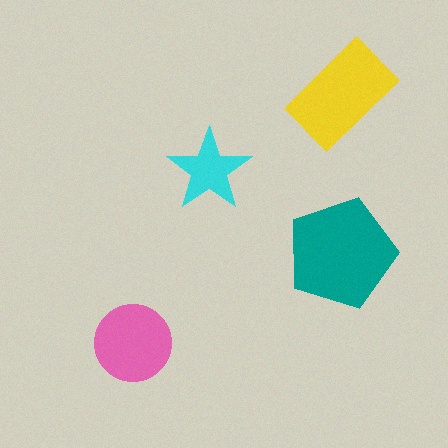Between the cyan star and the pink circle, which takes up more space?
The pink circle.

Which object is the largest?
The teal pentagon.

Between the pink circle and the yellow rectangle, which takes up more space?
The yellow rectangle.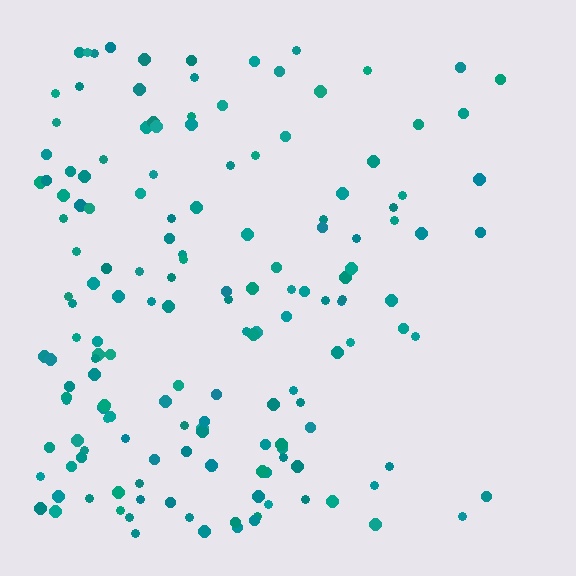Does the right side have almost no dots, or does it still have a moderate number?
Still a moderate number, just noticeably fewer than the left.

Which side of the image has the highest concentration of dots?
The left.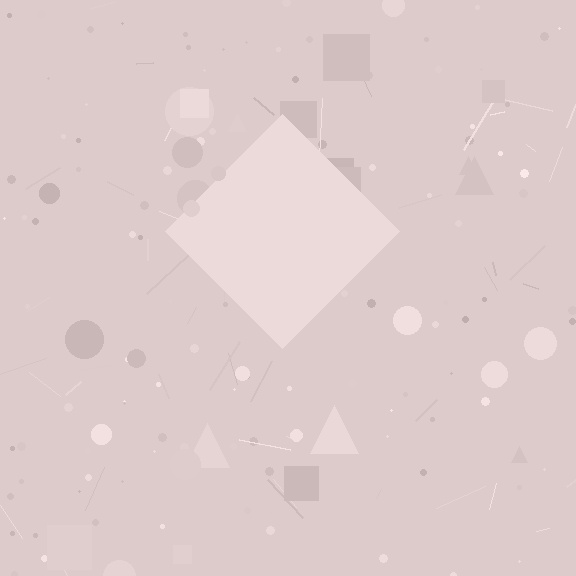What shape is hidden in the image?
A diamond is hidden in the image.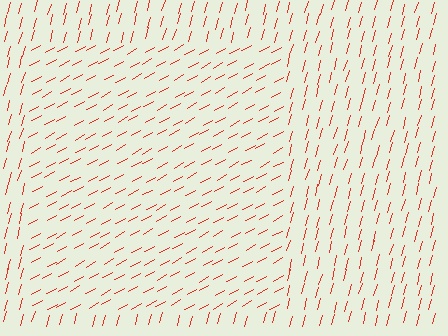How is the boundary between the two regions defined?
The boundary is defined purely by a change in line orientation (approximately 45 degrees difference). All lines are the same color and thickness.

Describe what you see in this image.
The image is filled with small red line segments. A rectangle region in the image has lines oriented differently from the surrounding lines, creating a visible texture boundary.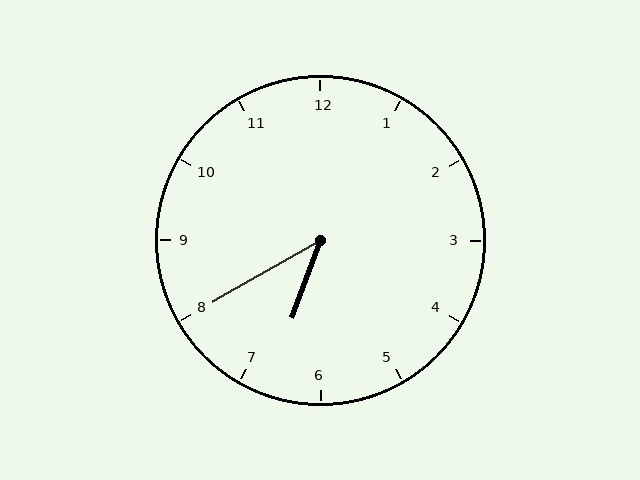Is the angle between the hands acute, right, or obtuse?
It is acute.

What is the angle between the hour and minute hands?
Approximately 40 degrees.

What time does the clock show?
6:40.